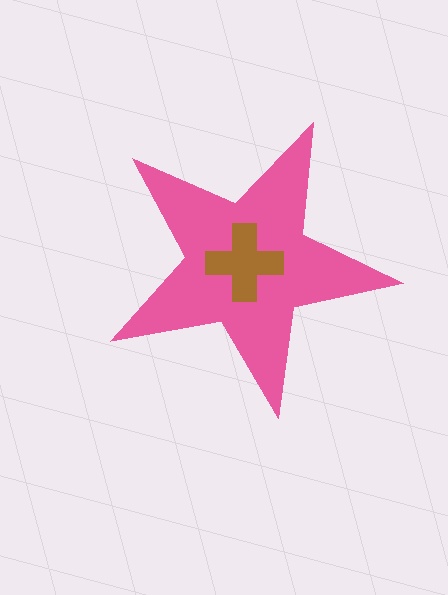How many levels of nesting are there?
2.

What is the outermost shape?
The pink star.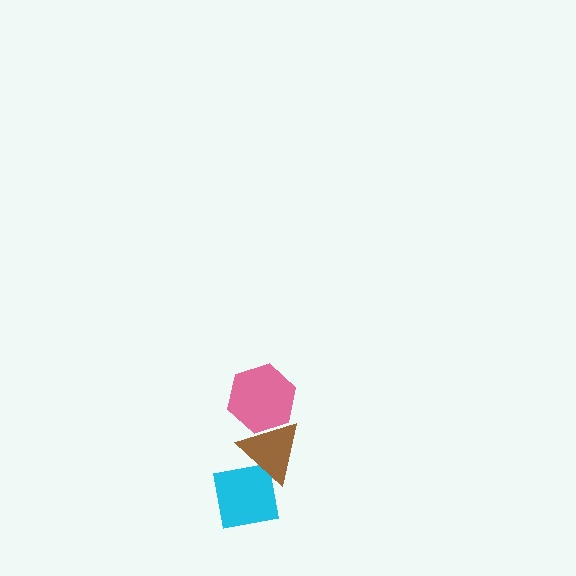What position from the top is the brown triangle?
The brown triangle is 2nd from the top.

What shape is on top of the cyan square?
The brown triangle is on top of the cyan square.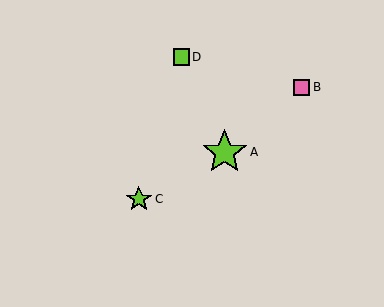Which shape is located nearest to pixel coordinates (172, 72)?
The lime square (labeled D) at (181, 57) is nearest to that location.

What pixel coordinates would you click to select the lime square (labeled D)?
Click at (181, 57) to select the lime square D.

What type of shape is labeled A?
Shape A is a lime star.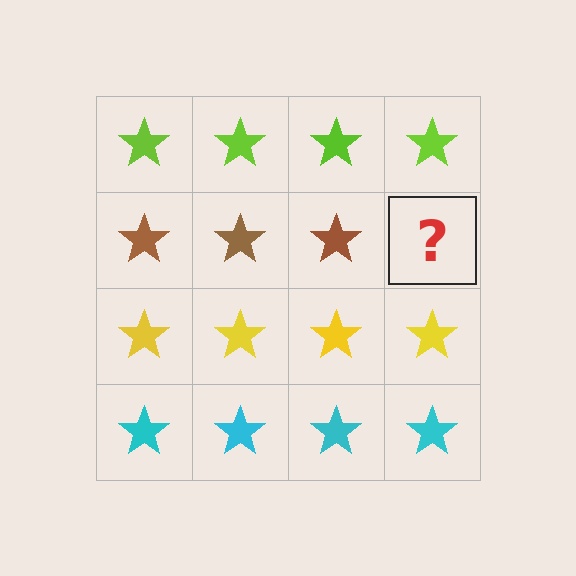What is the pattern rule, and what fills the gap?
The rule is that each row has a consistent color. The gap should be filled with a brown star.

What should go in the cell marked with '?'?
The missing cell should contain a brown star.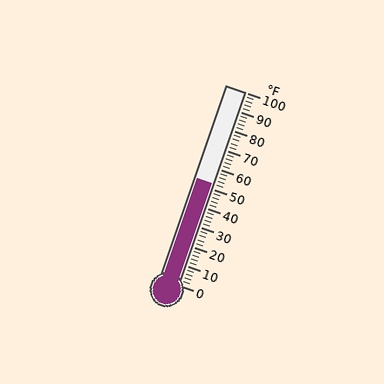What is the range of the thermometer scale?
The thermometer scale ranges from 0°F to 100°F.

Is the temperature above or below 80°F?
The temperature is below 80°F.